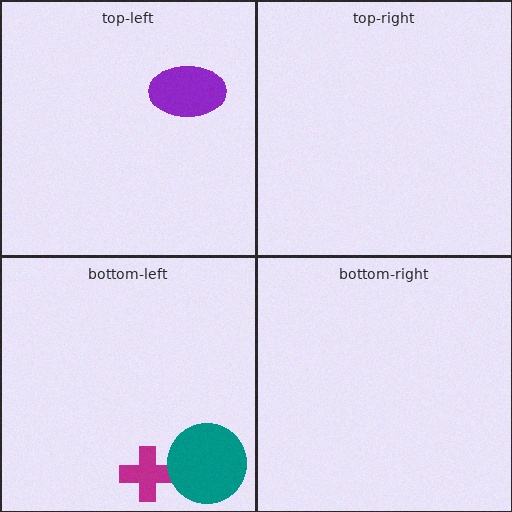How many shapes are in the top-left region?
1.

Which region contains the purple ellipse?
The top-left region.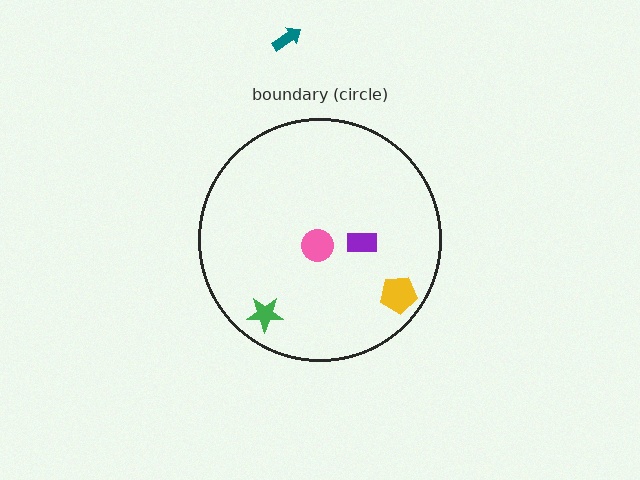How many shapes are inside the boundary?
4 inside, 1 outside.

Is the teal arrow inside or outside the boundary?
Outside.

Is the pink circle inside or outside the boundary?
Inside.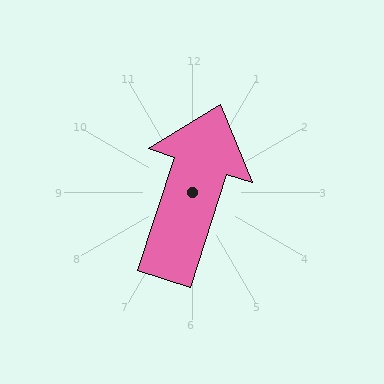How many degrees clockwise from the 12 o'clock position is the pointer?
Approximately 18 degrees.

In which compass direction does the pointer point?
North.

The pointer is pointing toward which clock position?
Roughly 1 o'clock.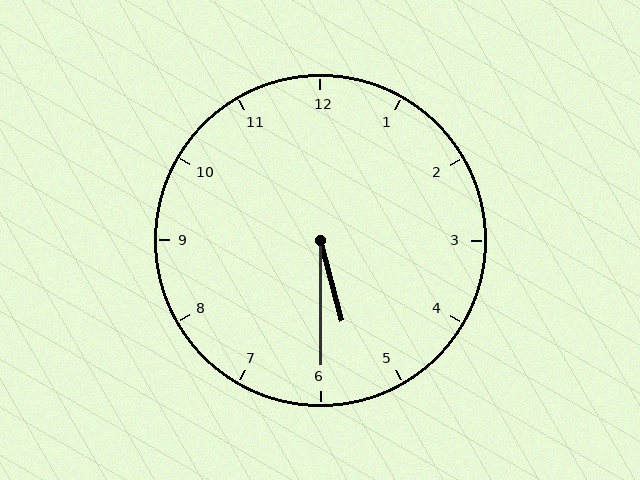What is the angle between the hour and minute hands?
Approximately 15 degrees.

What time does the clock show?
5:30.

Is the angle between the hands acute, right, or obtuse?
It is acute.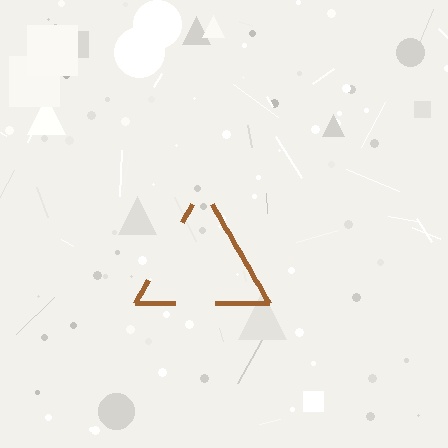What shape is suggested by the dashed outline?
The dashed outline suggests a triangle.